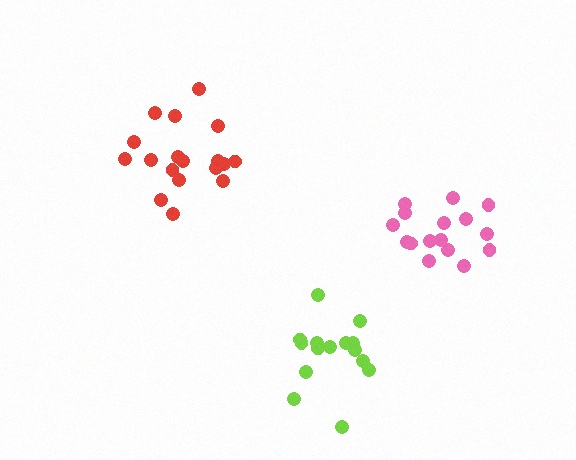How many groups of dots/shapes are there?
There are 3 groups.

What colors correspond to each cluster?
The clusters are colored: red, pink, lime.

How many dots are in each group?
Group 1: 18 dots, Group 2: 16 dots, Group 3: 15 dots (49 total).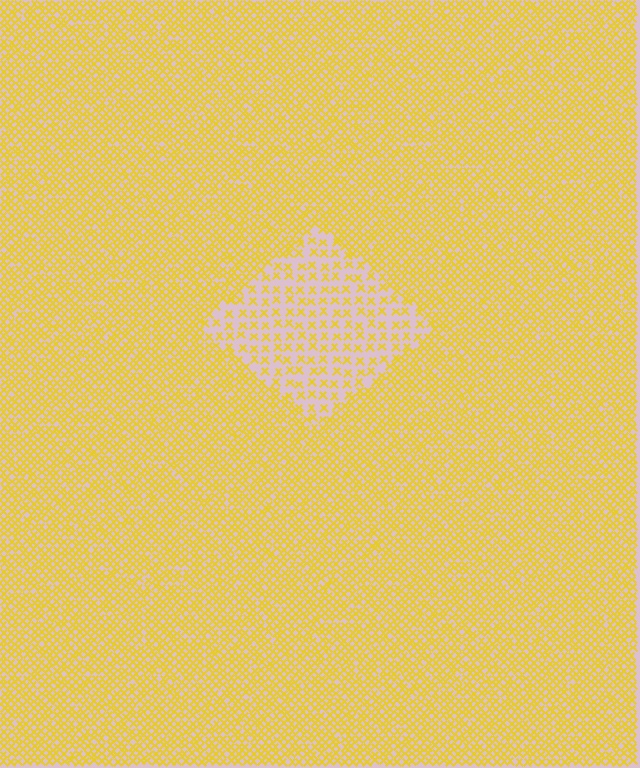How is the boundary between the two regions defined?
The boundary is defined by a change in element density (approximately 2.4x ratio). All elements are the same color, size, and shape.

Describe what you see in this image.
The image contains small yellow elements arranged at two different densities. A diamond-shaped region is visible where the elements are less densely packed than the surrounding area.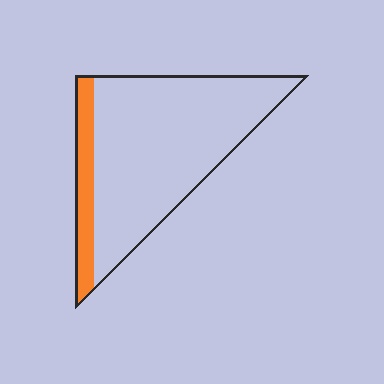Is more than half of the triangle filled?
No.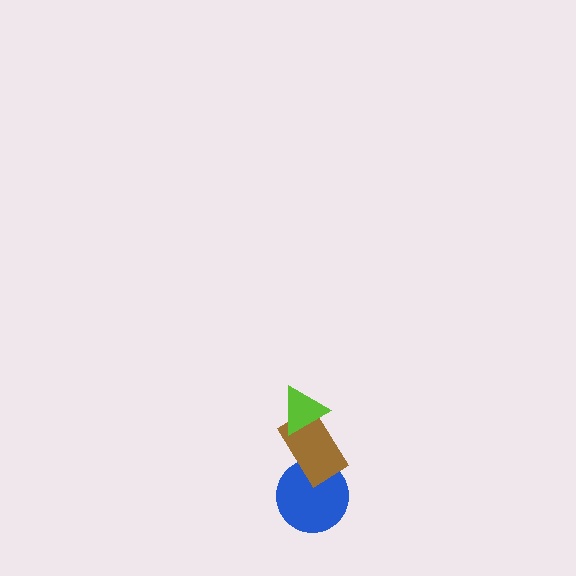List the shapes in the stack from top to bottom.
From top to bottom: the lime triangle, the brown rectangle, the blue circle.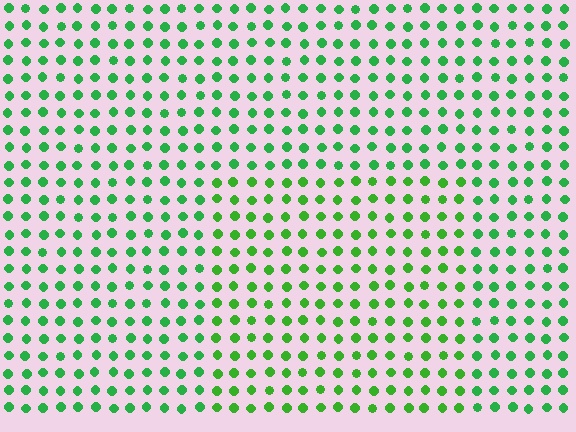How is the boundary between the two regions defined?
The boundary is defined purely by a slight shift in hue (about 21 degrees). Spacing, size, and orientation are identical on both sides.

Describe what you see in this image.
The image is filled with small green elements in a uniform arrangement. A rectangle-shaped region is visible where the elements are tinted to a slightly different hue, forming a subtle color boundary.